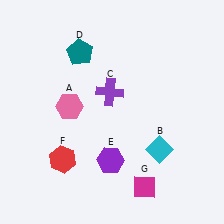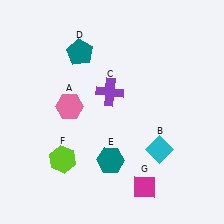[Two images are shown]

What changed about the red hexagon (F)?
In Image 1, F is red. In Image 2, it changed to lime.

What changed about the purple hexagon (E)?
In Image 1, E is purple. In Image 2, it changed to teal.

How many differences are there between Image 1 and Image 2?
There are 2 differences between the two images.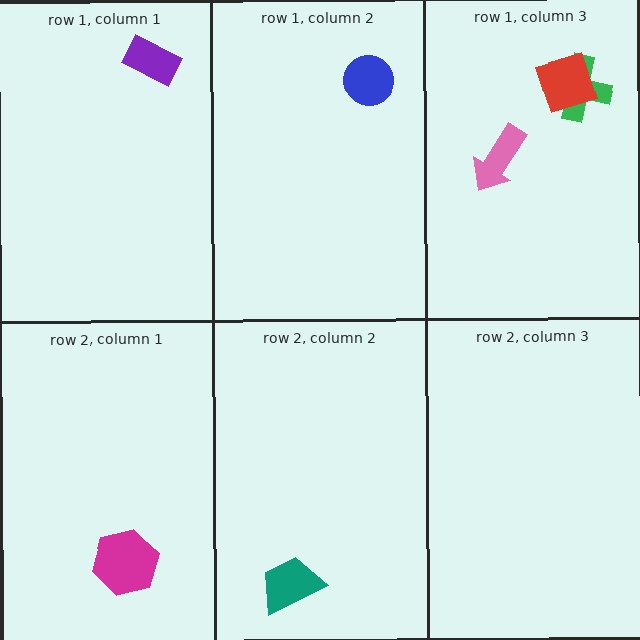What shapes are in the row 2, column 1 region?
The magenta hexagon.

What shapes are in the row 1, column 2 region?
The blue circle.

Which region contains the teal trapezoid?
The row 2, column 2 region.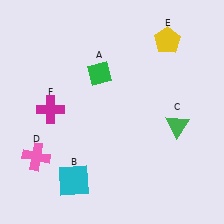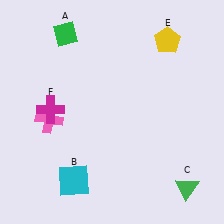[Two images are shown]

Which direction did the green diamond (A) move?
The green diamond (A) moved up.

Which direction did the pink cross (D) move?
The pink cross (D) moved up.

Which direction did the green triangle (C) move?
The green triangle (C) moved down.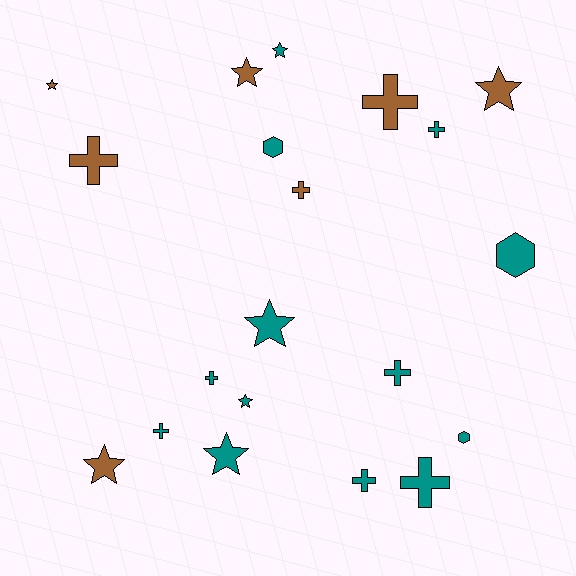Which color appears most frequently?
Teal, with 13 objects.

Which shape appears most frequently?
Cross, with 9 objects.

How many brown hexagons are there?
There are no brown hexagons.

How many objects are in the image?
There are 20 objects.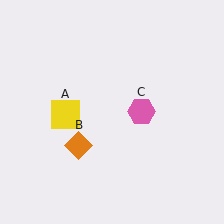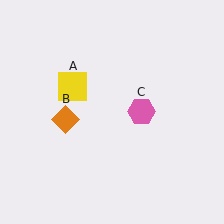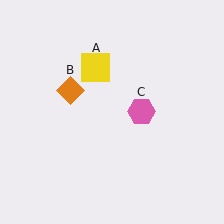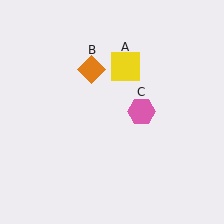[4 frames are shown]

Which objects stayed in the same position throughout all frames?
Pink hexagon (object C) remained stationary.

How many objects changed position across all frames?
2 objects changed position: yellow square (object A), orange diamond (object B).